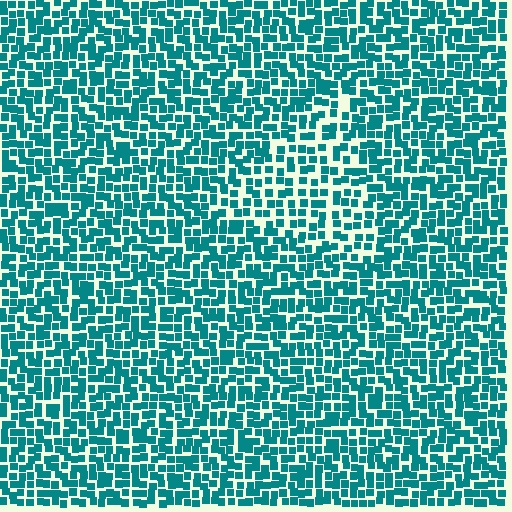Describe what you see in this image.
The image contains small teal elements arranged at two different densities. A triangle-shaped region is visible where the elements are less densely packed than the surrounding area.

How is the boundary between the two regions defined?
The boundary is defined by a change in element density (approximately 1.6x ratio). All elements are the same color, size, and shape.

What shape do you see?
I see a triangle.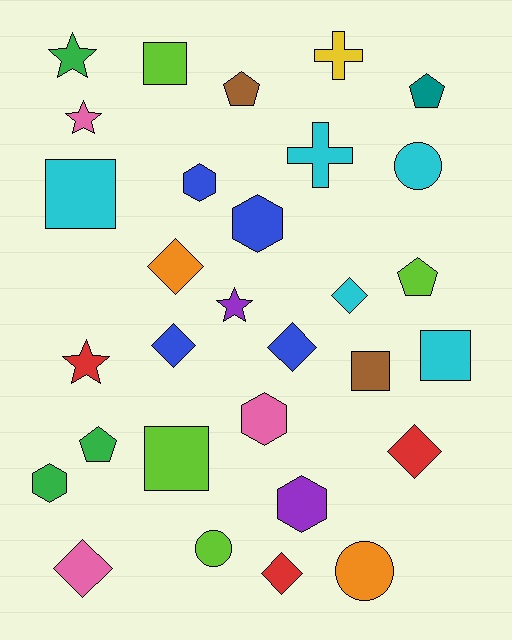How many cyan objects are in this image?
There are 5 cyan objects.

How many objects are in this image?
There are 30 objects.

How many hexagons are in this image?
There are 5 hexagons.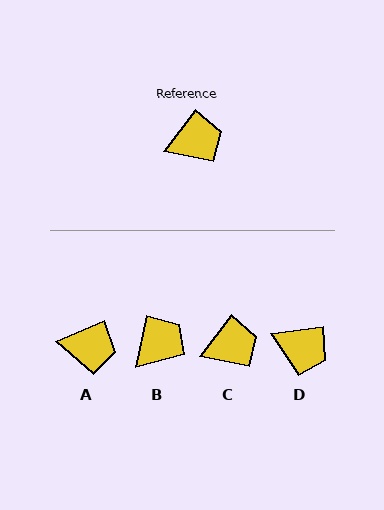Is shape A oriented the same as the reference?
No, it is off by about 30 degrees.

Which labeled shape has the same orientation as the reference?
C.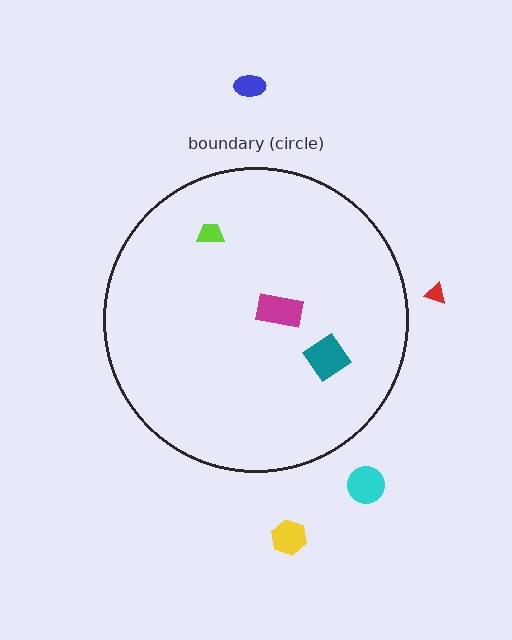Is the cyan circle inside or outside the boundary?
Outside.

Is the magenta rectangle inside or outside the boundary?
Inside.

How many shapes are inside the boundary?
3 inside, 4 outside.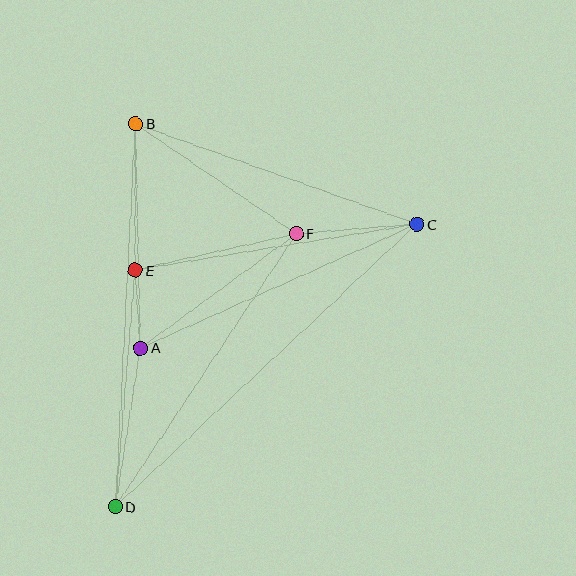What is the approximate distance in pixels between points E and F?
The distance between E and F is approximately 165 pixels.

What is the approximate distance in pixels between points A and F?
The distance between A and F is approximately 194 pixels.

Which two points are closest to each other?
Points A and E are closest to each other.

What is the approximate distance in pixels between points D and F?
The distance between D and F is approximately 328 pixels.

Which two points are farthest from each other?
Points C and D are farthest from each other.